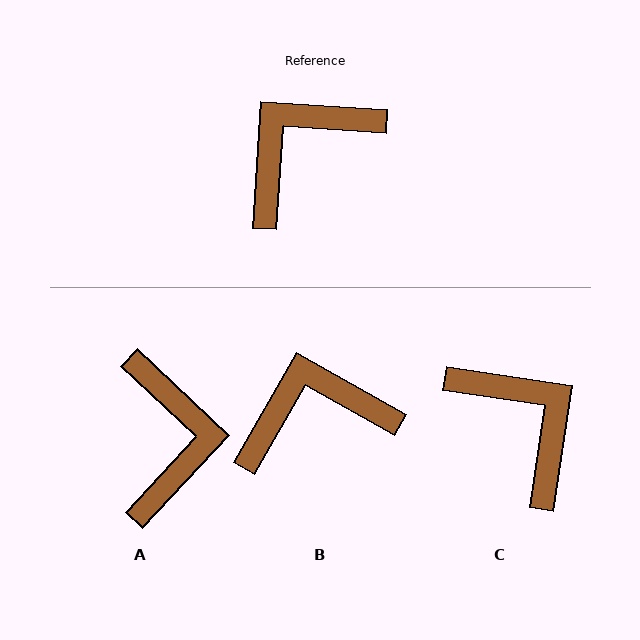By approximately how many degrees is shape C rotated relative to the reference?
Approximately 95 degrees clockwise.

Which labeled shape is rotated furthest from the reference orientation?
A, about 129 degrees away.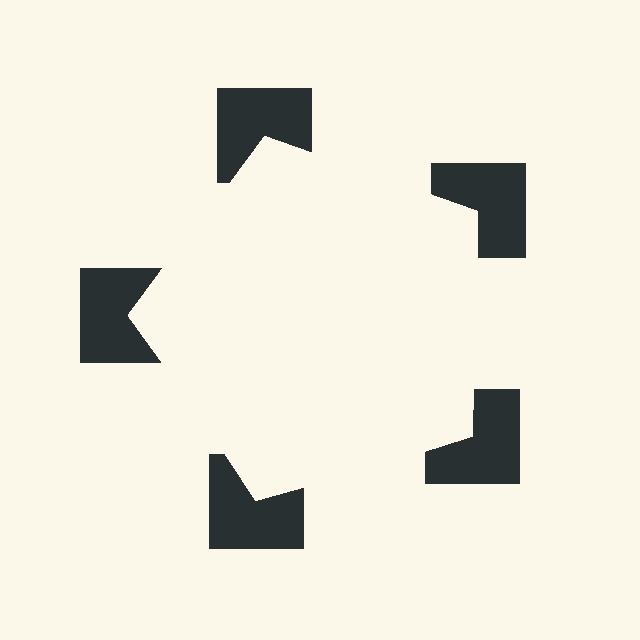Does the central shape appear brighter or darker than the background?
It typically appears slightly brighter than the background, even though no actual brightness change is drawn.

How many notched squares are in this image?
There are 5 — one at each vertex of the illusory pentagon.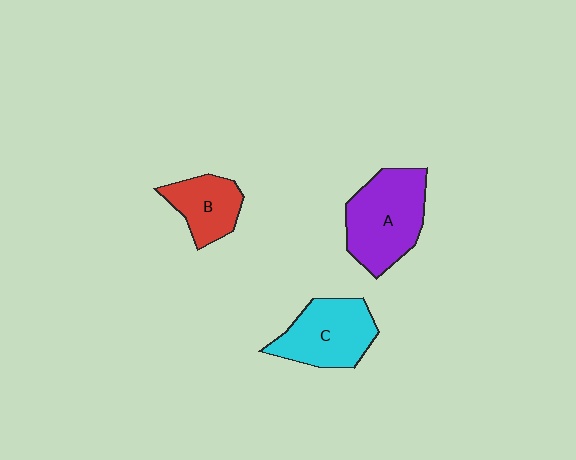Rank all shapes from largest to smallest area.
From largest to smallest: A (purple), C (cyan), B (red).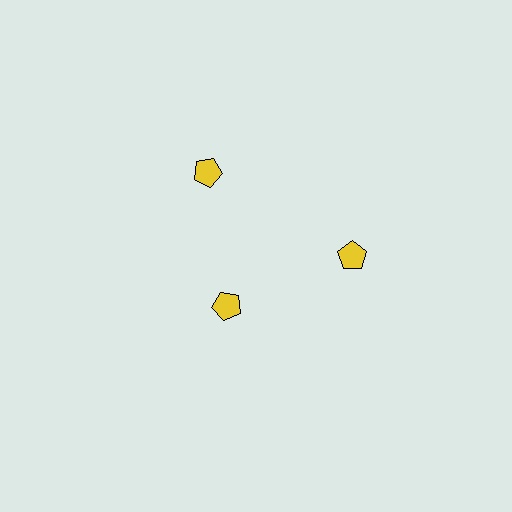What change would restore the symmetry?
The symmetry would be restored by moving it outward, back onto the ring so that all 3 pentagons sit at equal angles and equal distance from the center.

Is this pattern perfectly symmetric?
No. The 3 yellow pentagons are arranged in a ring, but one element near the 7 o'clock position is pulled inward toward the center, breaking the 3-fold rotational symmetry.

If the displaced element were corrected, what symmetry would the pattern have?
It would have 3-fold rotational symmetry — the pattern would map onto itself every 120 degrees.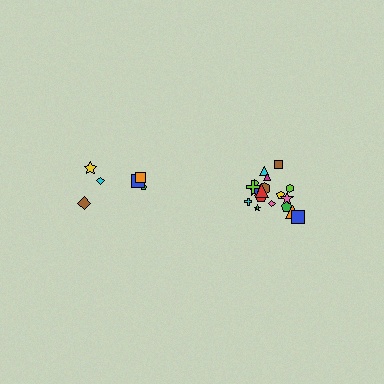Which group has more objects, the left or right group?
The right group.